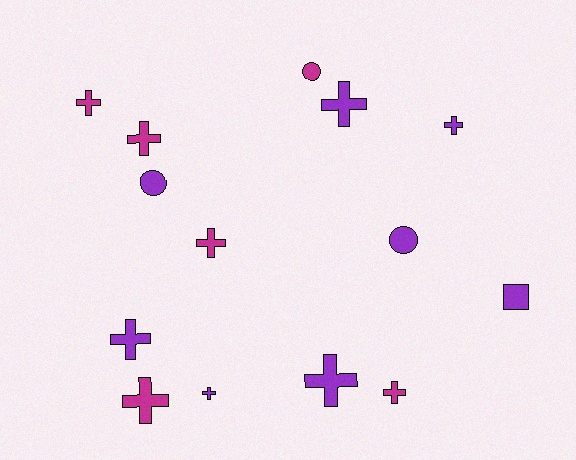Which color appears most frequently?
Purple, with 8 objects.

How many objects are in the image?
There are 14 objects.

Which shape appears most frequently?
Cross, with 10 objects.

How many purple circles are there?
There are 2 purple circles.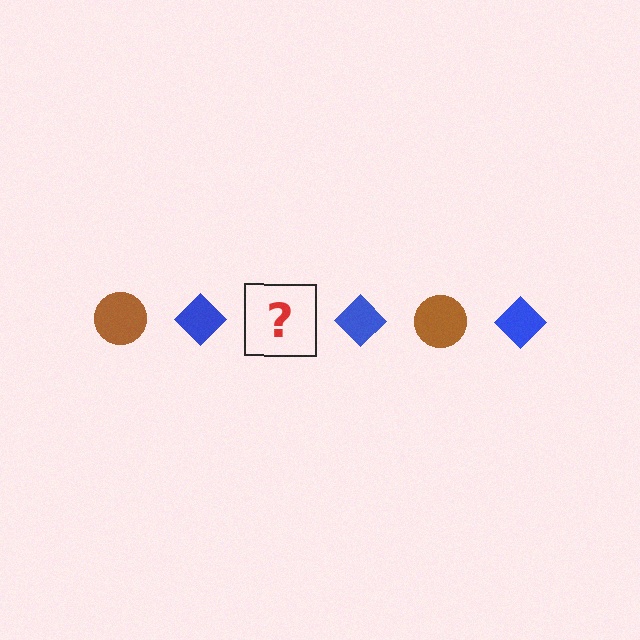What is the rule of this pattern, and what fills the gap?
The rule is that the pattern alternates between brown circle and blue diamond. The gap should be filled with a brown circle.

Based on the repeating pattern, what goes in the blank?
The blank should be a brown circle.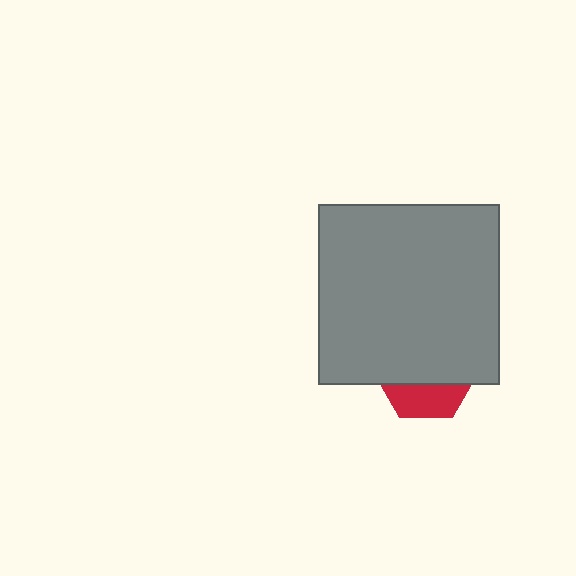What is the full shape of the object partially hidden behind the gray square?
The partially hidden object is a red hexagon.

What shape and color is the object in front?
The object in front is a gray square.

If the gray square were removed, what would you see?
You would see the complete red hexagon.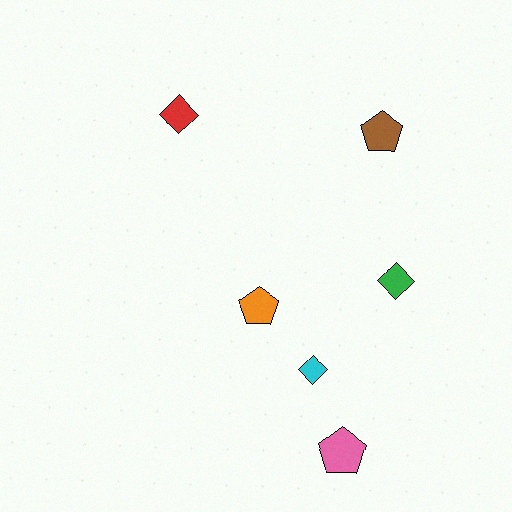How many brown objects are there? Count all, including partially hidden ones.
There is 1 brown object.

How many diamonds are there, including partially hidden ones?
There are 3 diamonds.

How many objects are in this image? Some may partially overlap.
There are 6 objects.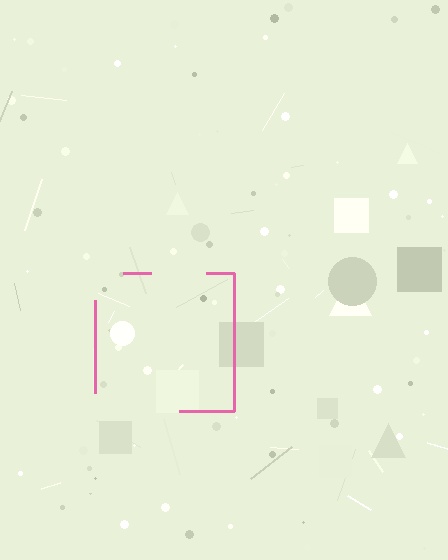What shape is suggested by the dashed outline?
The dashed outline suggests a square.